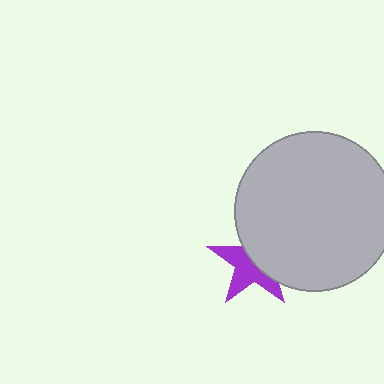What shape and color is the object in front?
The object in front is a light gray circle.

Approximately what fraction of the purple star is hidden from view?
Roughly 48% of the purple star is hidden behind the light gray circle.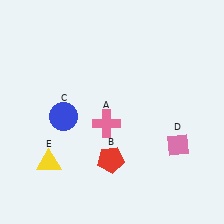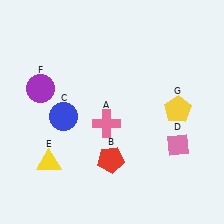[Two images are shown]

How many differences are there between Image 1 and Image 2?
There are 2 differences between the two images.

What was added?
A purple circle (F), a yellow pentagon (G) were added in Image 2.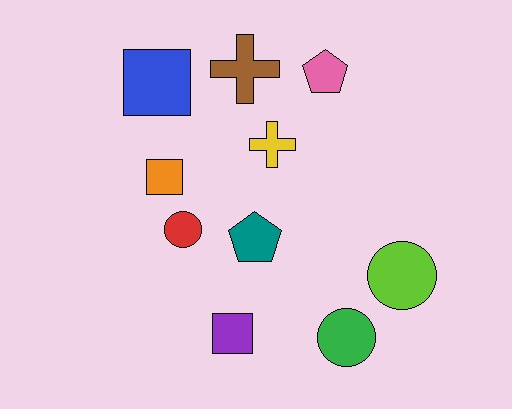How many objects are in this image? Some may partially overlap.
There are 10 objects.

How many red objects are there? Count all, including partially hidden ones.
There is 1 red object.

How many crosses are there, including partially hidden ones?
There are 2 crosses.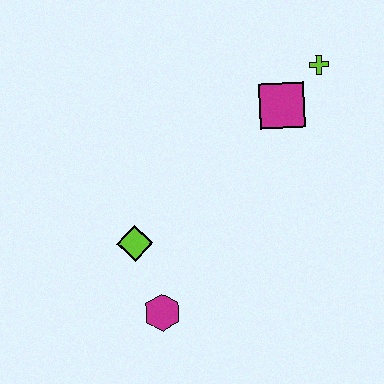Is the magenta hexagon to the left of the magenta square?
Yes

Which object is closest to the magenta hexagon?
The lime diamond is closest to the magenta hexagon.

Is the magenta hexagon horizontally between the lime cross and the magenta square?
No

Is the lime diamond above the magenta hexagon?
Yes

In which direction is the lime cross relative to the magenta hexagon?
The lime cross is above the magenta hexagon.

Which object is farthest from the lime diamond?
The lime cross is farthest from the lime diamond.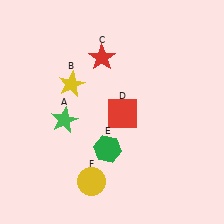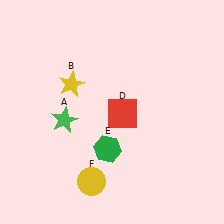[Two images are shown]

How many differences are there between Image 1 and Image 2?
There is 1 difference between the two images.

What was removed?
The red star (C) was removed in Image 2.